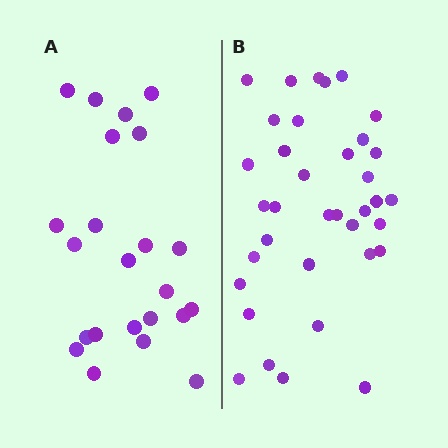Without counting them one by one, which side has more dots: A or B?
Region B (the right region) has more dots.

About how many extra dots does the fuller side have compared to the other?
Region B has approximately 15 more dots than region A.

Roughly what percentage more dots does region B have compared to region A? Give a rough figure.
About 55% more.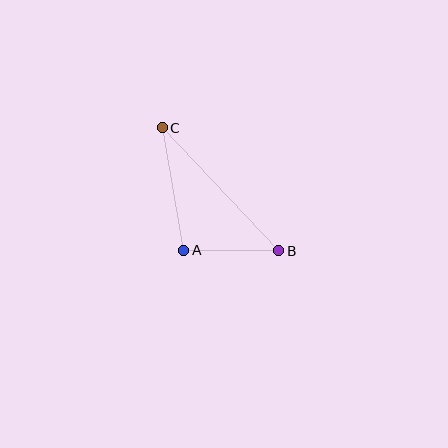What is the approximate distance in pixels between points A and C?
The distance between A and C is approximately 124 pixels.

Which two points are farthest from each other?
Points B and C are farthest from each other.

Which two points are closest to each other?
Points A and B are closest to each other.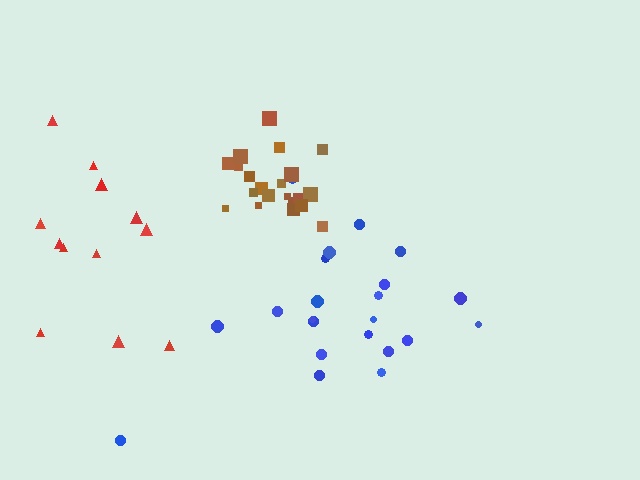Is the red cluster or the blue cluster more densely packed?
Blue.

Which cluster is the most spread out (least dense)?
Red.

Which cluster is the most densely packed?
Brown.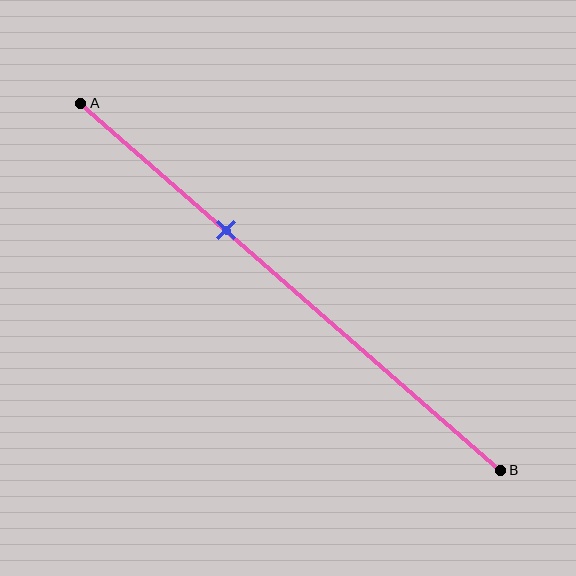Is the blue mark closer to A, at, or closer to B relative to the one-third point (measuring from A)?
The blue mark is approximately at the one-third point of segment AB.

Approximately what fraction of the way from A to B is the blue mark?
The blue mark is approximately 35% of the way from A to B.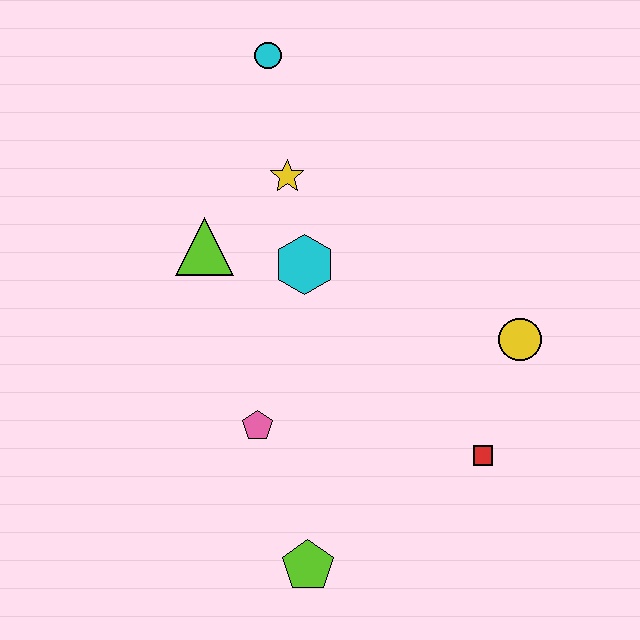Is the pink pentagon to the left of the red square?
Yes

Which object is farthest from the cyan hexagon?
The lime pentagon is farthest from the cyan hexagon.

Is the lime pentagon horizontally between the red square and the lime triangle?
Yes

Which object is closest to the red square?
The yellow circle is closest to the red square.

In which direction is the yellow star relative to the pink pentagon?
The yellow star is above the pink pentagon.